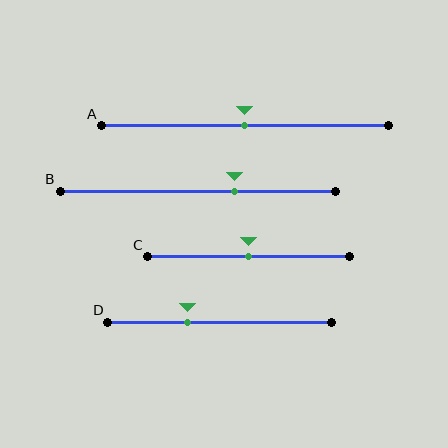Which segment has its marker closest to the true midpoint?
Segment A has its marker closest to the true midpoint.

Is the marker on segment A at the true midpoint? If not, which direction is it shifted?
Yes, the marker on segment A is at the true midpoint.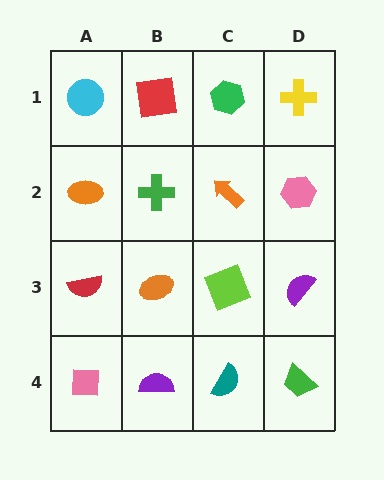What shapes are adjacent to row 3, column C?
An orange arrow (row 2, column C), a teal semicircle (row 4, column C), an orange ellipse (row 3, column B), a purple semicircle (row 3, column D).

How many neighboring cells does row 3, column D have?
3.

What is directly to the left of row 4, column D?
A teal semicircle.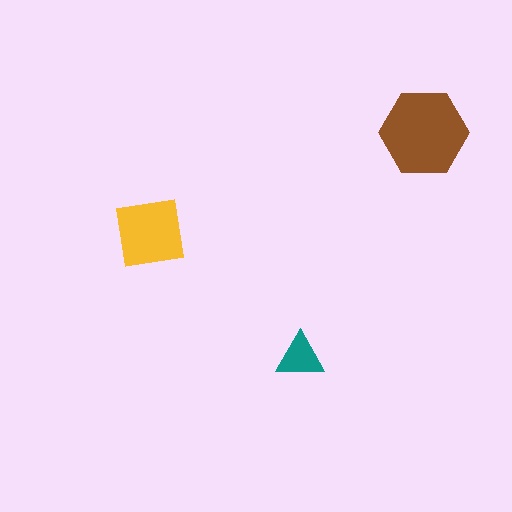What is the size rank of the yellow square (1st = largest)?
2nd.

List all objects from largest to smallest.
The brown hexagon, the yellow square, the teal triangle.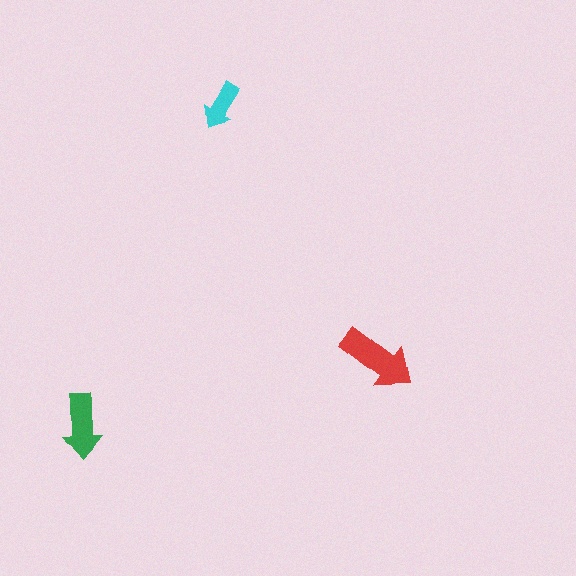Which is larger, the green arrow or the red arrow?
The red one.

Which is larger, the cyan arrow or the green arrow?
The green one.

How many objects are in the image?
There are 3 objects in the image.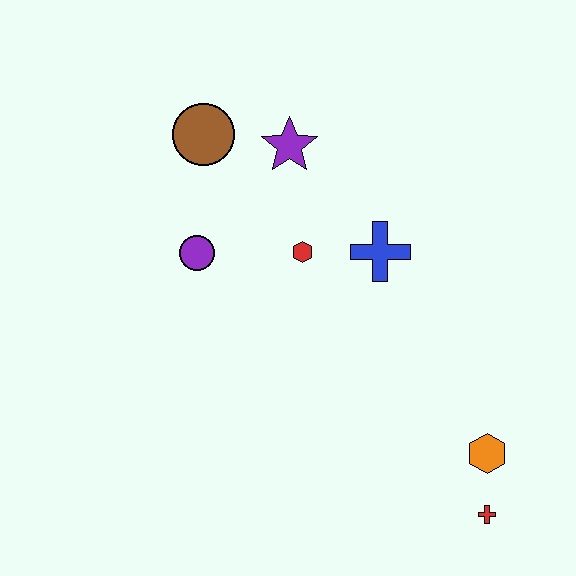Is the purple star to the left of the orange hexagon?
Yes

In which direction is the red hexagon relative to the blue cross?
The red hexagon is to the left of the blue cross.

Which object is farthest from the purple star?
The red cross is farthest from the purple star.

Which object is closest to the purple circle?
The red hexagon is closest to the purple circle.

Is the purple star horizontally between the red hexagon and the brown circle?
Yes